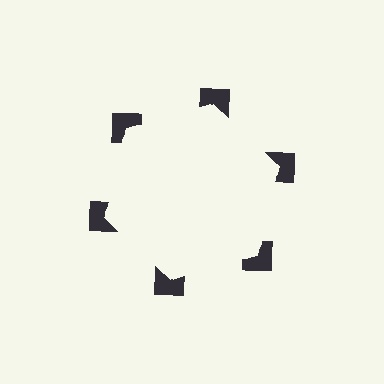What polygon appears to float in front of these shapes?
An illusory hexagon — its edges are inferred from the aligned wedge cuts in the notched squares, not physically drawn.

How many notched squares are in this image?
There are 6 — one at each vertex of the illusory hexagon.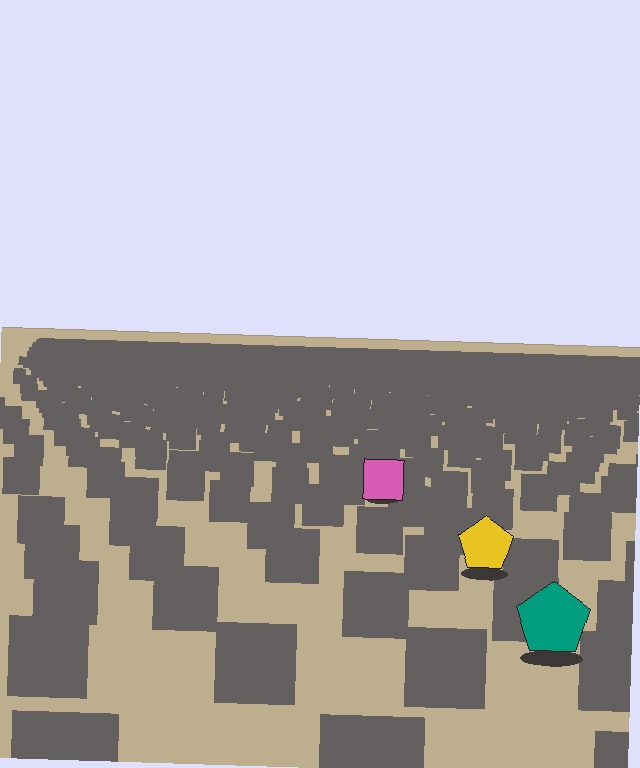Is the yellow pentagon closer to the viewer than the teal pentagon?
No. The teal pentagon is closer — you can tell from the texture gradient: the ground texture is coarser near it.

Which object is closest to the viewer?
The teal pentagon is closest. The texture marks near it are larger and more spread out.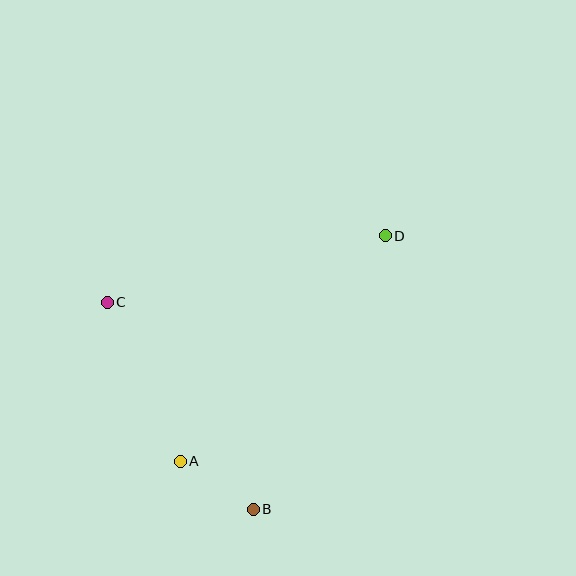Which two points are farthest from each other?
Points A and D are farthest from each other.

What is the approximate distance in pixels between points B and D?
The distance between B and D is approximately 304 pixels.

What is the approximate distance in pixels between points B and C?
The distance between B and C is approximately 253 pixels.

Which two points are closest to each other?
Points A and B are closest to each other.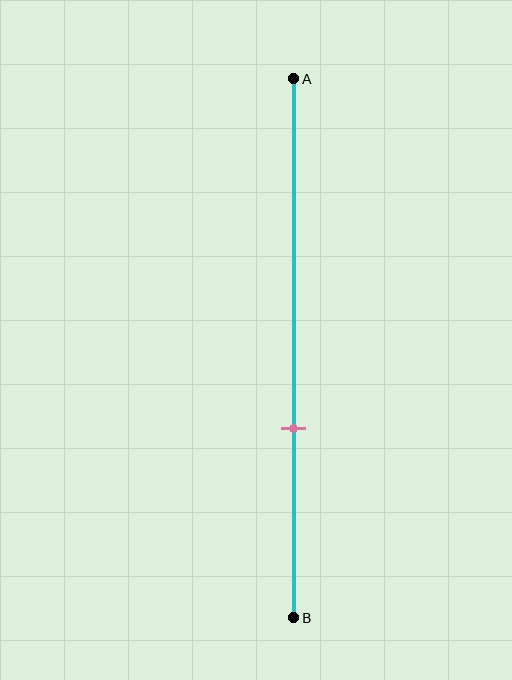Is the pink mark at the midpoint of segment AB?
No, the mark is at about 65% from A, not at the 50% midpoint.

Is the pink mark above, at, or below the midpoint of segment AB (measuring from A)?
The pink mark is below the midpoint of segment AB.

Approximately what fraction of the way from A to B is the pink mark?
The pink mark is approximately 65% of the way from A to B.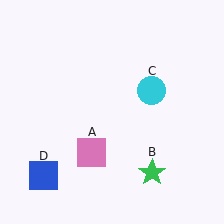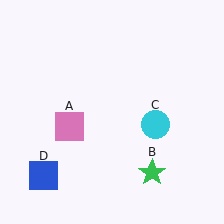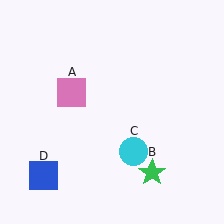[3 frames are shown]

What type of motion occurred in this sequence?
The pink square (object A), cyan circle (object C) rotated clockwise around the center of the scene.